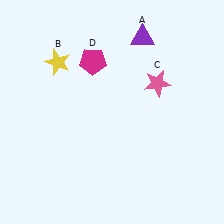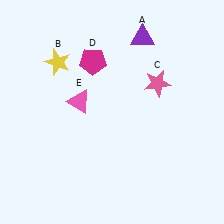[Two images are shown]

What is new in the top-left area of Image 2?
A pink triangle (E) was added in the top-left area of Image 2.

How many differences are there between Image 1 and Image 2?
There is 1 difference between the two images.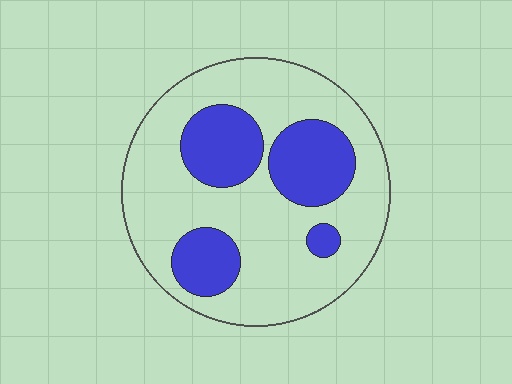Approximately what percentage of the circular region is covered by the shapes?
Approximately 30%.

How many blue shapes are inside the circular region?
4.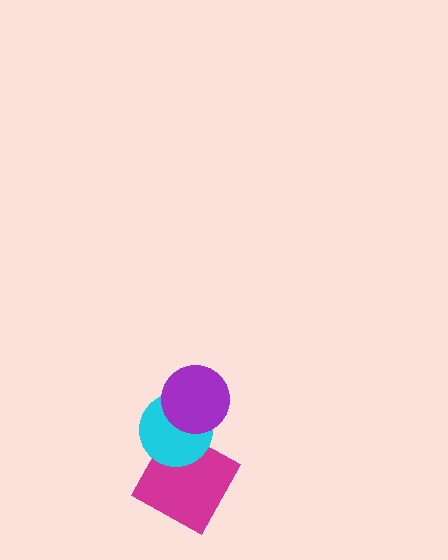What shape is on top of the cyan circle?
The purple circle is on top of the cyan circle.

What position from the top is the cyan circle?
The cyan circle is 2nd from the top.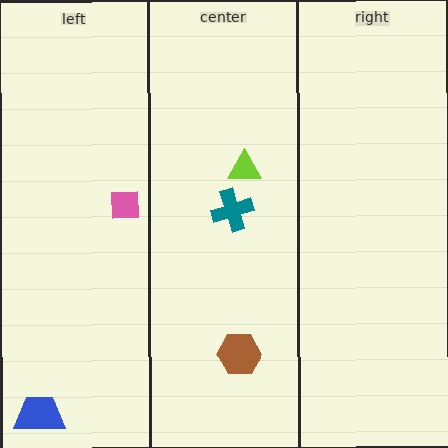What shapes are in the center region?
The brown hexagon, the teal cross, the lime triangle.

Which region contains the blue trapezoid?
The left region.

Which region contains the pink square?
The left region.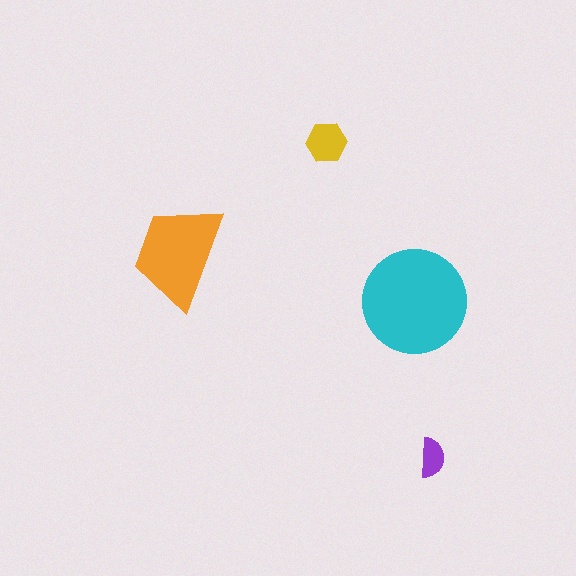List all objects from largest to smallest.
The cyan circle, the orange trapezoid, the yellow hexagon, the purple semicircle.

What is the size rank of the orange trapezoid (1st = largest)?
2nd.